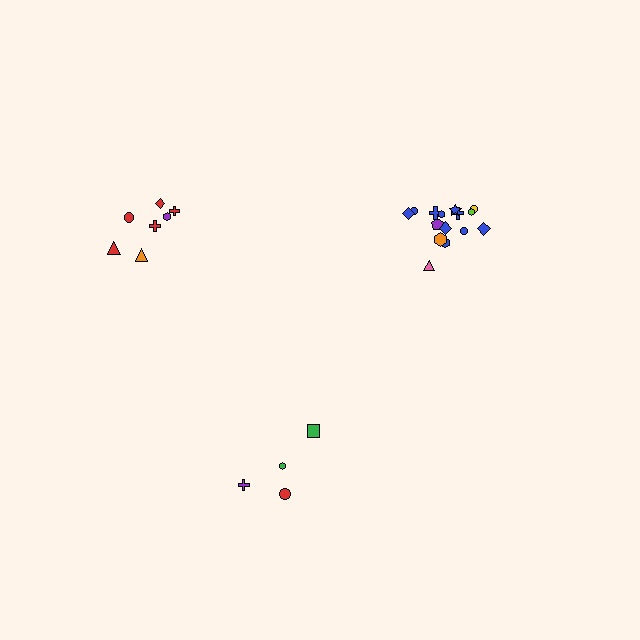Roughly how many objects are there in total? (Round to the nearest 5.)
Roughly 25 objects in total.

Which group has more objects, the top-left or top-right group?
The top-right group.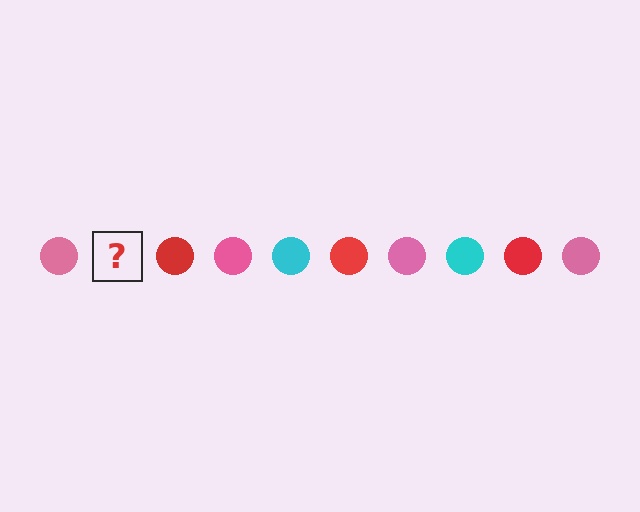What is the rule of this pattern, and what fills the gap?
The rule is that the pattern cycles through pink, cyan, red circles. The gap should be filled with a cyan circle.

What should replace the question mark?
The question mark should be replaced with a cyan circle.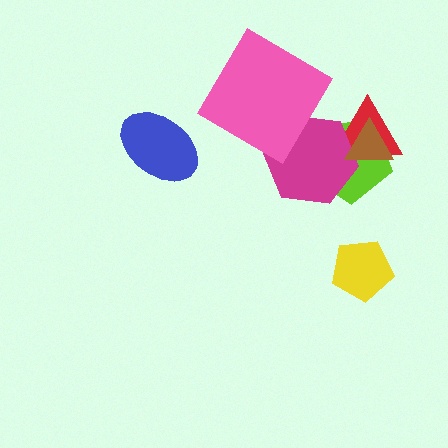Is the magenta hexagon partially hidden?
Yes, it is partially covered by another shape.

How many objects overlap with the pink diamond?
1 object overlaps with the pink diamond.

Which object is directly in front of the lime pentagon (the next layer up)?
The red triangle is directly in front of the lime pentagon.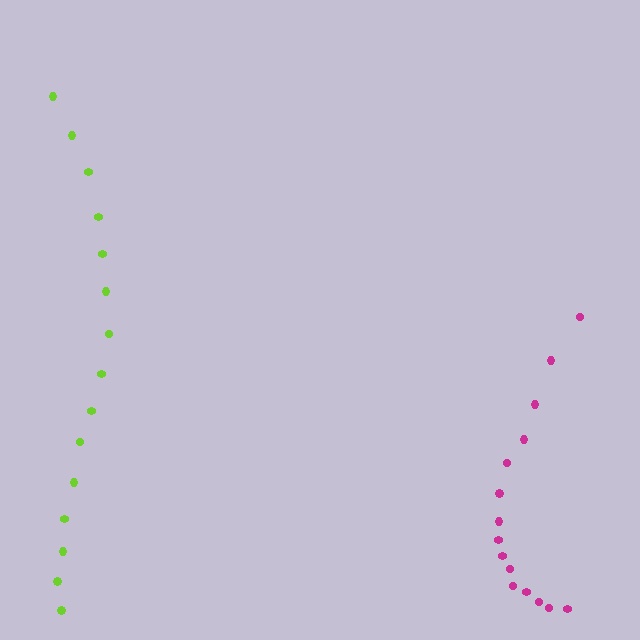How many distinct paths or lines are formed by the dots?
There are 2 distinct paths.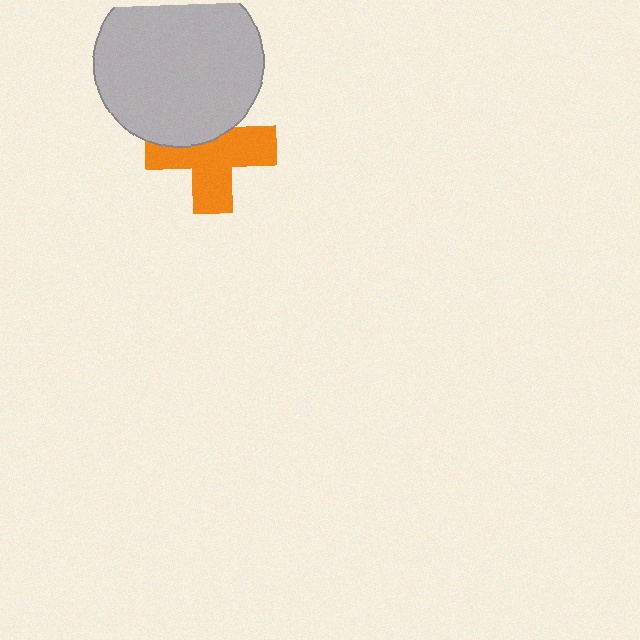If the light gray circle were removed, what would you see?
You would see the complete orange cross.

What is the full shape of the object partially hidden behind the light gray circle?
The partially hidden object is an orange cross.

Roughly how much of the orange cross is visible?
About half of it is visible (roughly 64%).